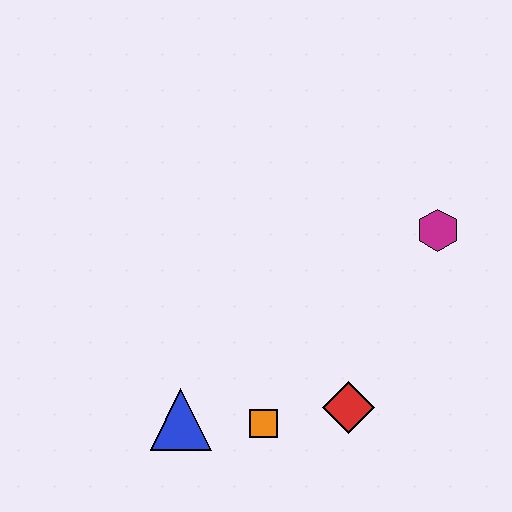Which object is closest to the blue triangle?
The orange square is closest to the blue triangle.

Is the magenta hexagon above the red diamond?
Yes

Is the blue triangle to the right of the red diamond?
No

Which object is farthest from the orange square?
The magenta hexagon is farthest from the orange square.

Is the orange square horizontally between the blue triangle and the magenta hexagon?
Yes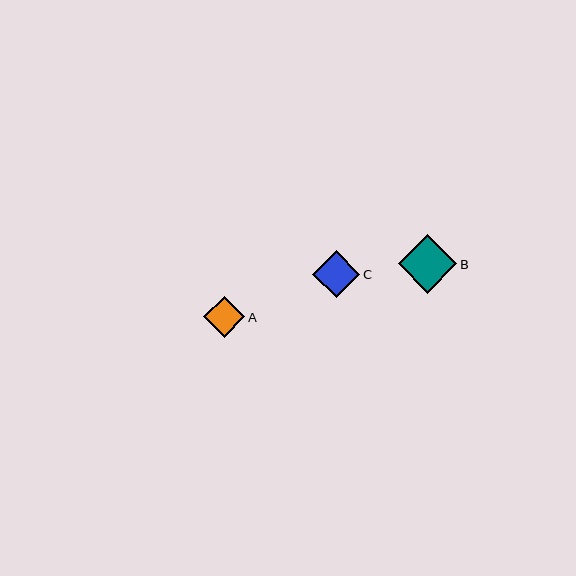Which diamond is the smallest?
Diamond A is the smallest with a size of approximately 41 pixels.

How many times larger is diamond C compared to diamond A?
Diamond C is approximately 1.1 times the size of diamond A.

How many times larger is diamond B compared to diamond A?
Diamond B is approximately 1.4 times the size of diamond A.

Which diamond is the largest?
Diamond B is the largest with a size of approximately 59 pixels.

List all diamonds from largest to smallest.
From largest to smallest: B, C, A.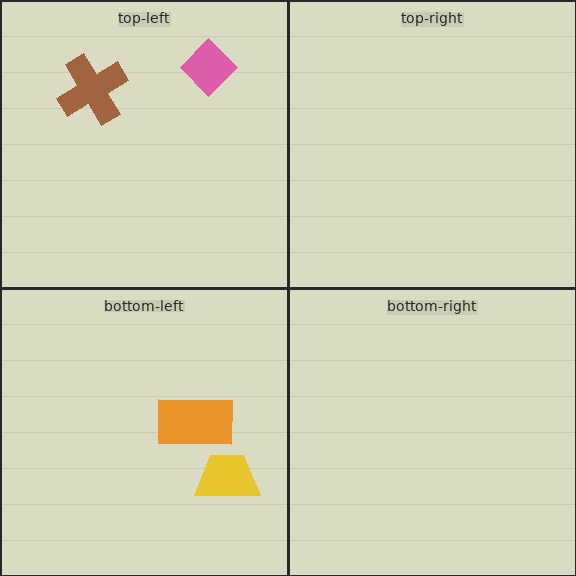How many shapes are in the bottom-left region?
2.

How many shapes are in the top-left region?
2.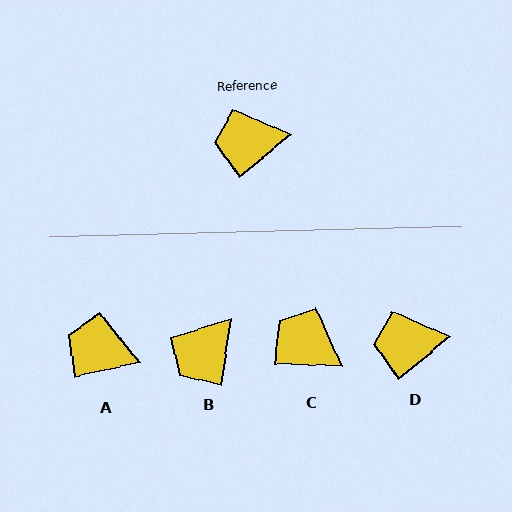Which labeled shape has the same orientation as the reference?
D.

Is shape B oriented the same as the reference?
No, it is off by about 42 degrees.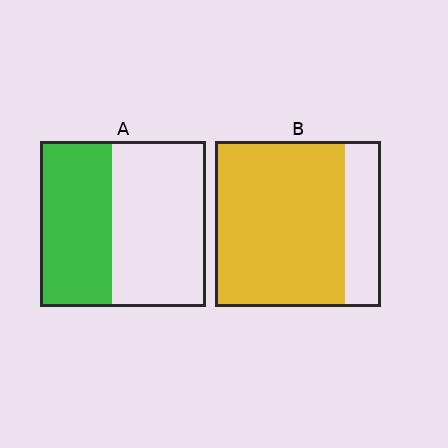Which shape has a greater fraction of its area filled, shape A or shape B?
Shape B.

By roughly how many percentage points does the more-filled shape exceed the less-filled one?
By roughly 35 percentage points (B over A).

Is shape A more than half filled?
No.